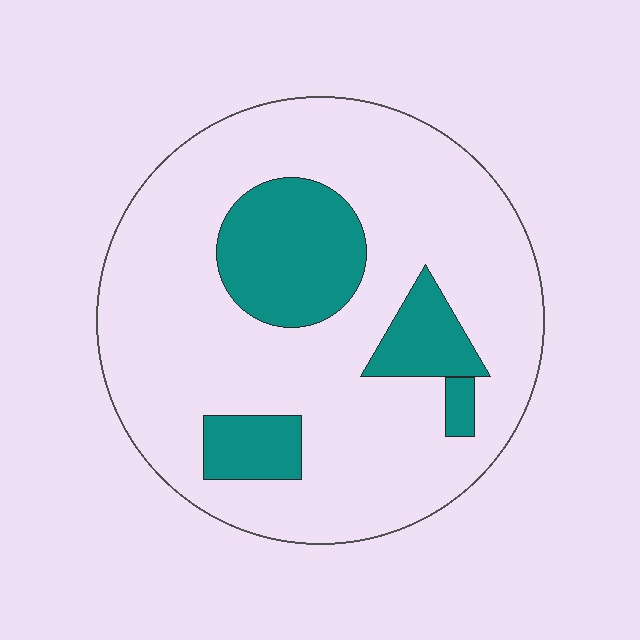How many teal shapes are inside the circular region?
4.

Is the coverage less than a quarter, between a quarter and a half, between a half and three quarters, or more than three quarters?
Less than a quarter.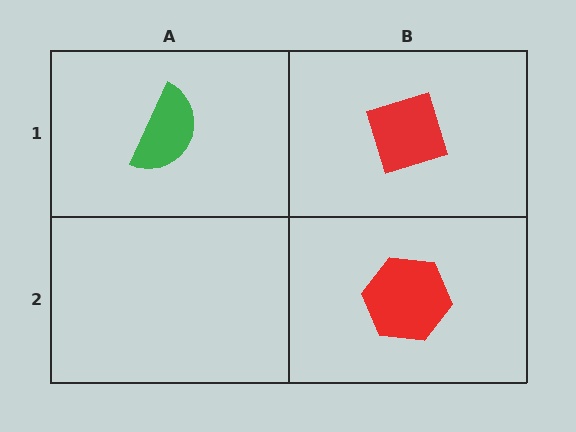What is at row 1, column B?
A red diamond.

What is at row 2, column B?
A red hexagon.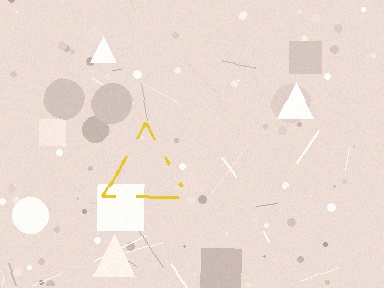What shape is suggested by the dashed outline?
The dashed outline suggests a triangle.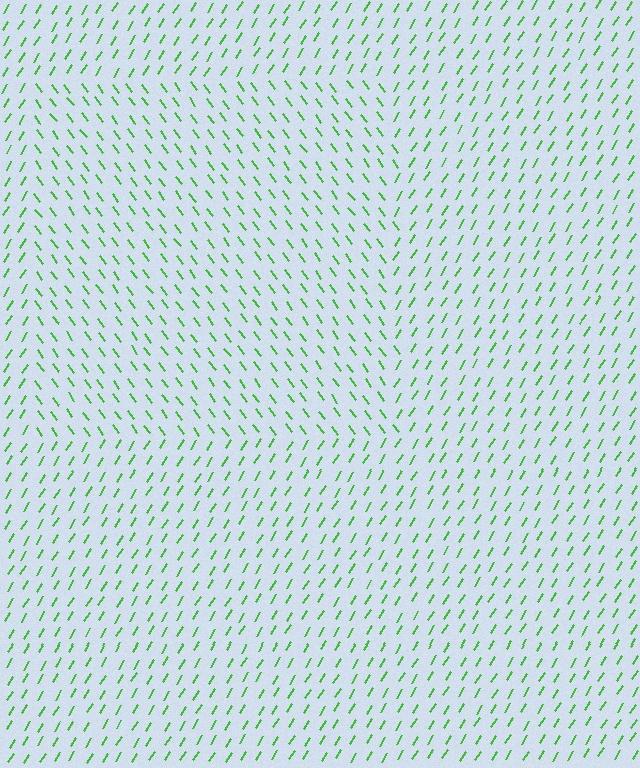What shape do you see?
I see a rectangle.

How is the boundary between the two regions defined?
The boundary is defined purely by a change in line orientation (approximately 69 degrees difference). All lines are the same color and thickness.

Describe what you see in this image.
The image is filled with small green line segments. A rectangle region in the image has lines oriented differently from the surrounding lines, creating a visible texture boundary.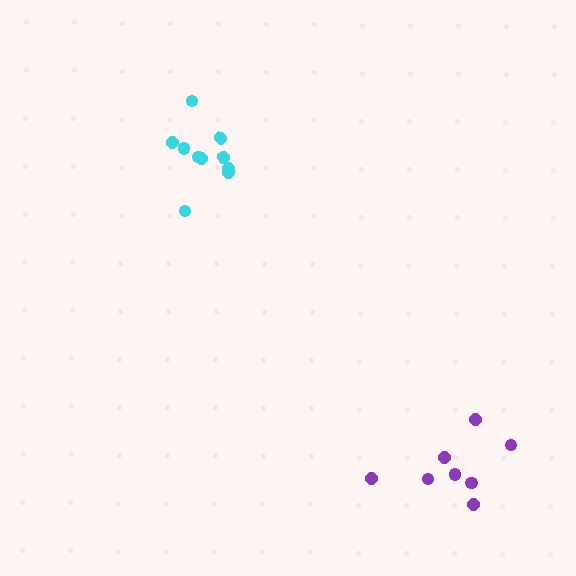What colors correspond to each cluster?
The clusters are colored: purple, cyan.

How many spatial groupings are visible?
There are 2 spatial groupings.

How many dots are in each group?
Group 1: 8 dots, Group 2: 10 dots (18 total).